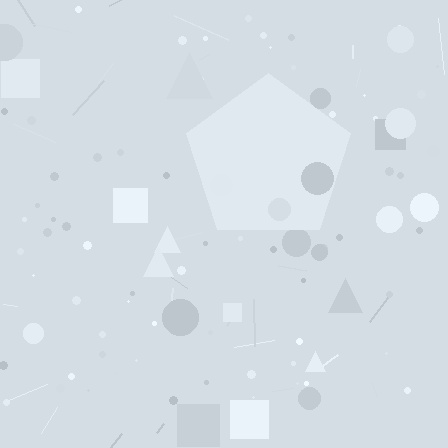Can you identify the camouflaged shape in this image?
The camouflaged shape is a pentagon.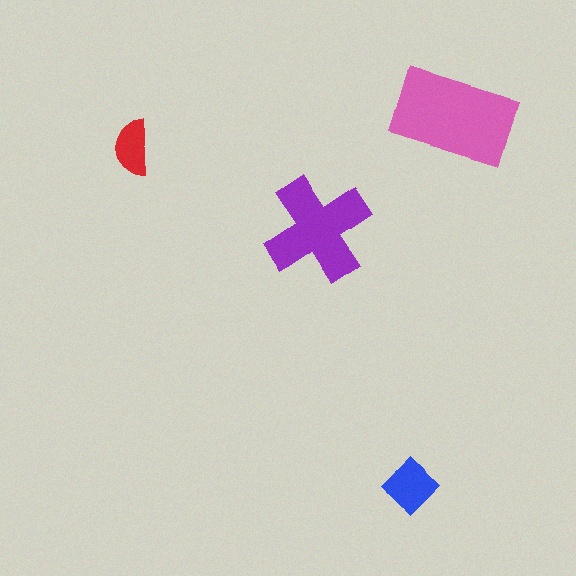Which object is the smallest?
The red semicircle.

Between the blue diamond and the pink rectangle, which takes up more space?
The pink rectangle.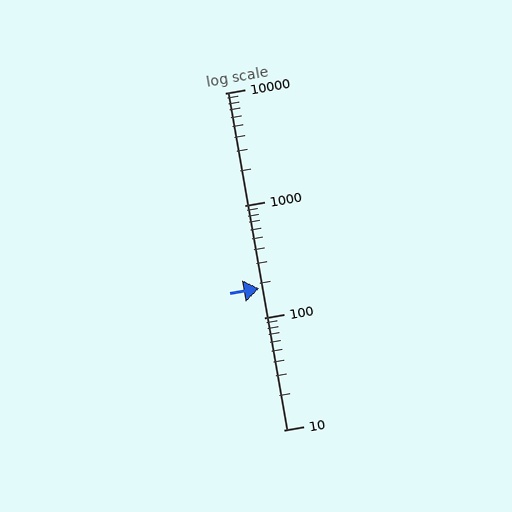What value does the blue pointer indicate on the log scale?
The pointer indicates approximately 180.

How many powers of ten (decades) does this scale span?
The scale spans 3 decades, from 10 to 10000.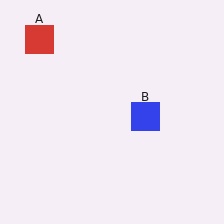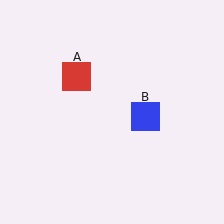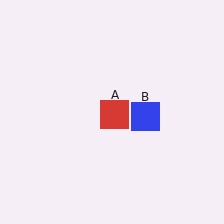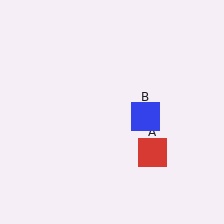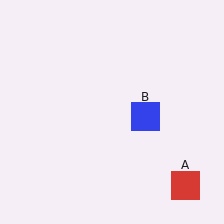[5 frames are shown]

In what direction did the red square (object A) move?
The red square (object A) moved down and to the right.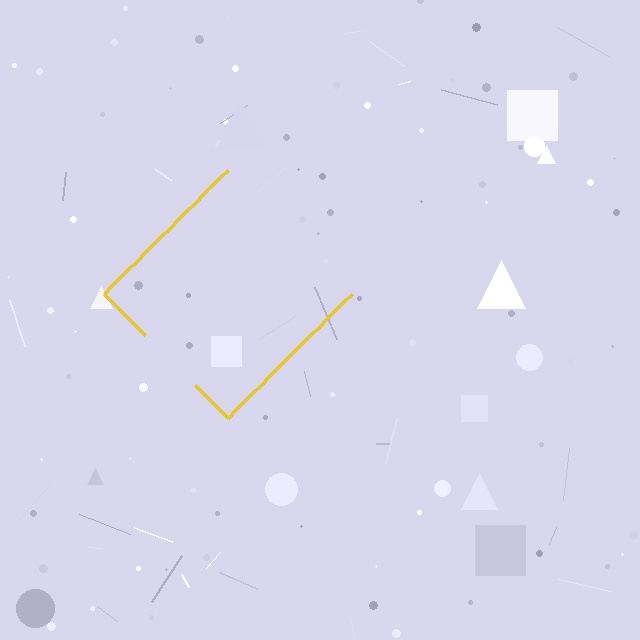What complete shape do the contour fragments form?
The contour fragments form a diamond.